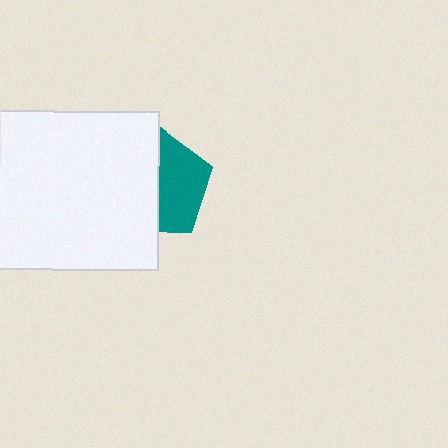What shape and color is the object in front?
The object in front is a white rectangle.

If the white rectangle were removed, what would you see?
You would see the complete teal pentagon.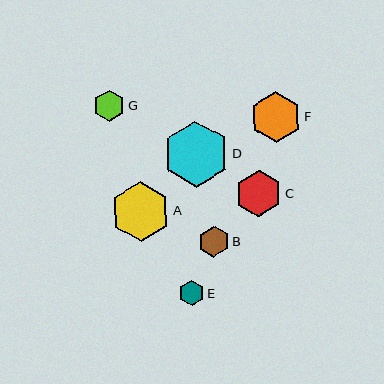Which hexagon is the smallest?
Hexagon E is the smallest with a size of approximately 25 pixels.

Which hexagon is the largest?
Hexagon D is the largest with a size of approximately 66 pixels.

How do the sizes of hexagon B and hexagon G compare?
Hexagon B and hexagon G are approximately the same size.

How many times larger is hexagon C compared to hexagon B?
Hexagon C is approximately 1.5 times the size of hexagon B.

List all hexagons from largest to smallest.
From largest to smallest: D, A, F, C, B, G, E.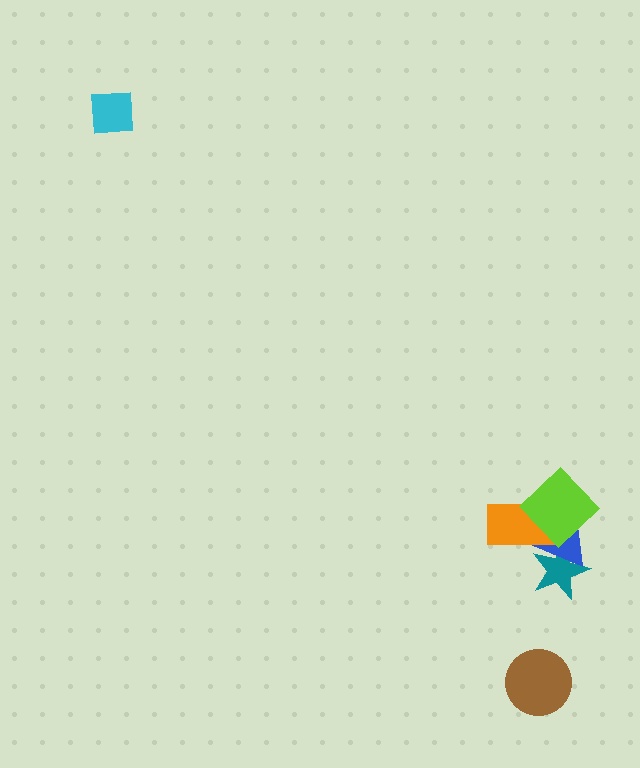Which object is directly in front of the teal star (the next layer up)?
The blue triangle is directly in front of the teal star.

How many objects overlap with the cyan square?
0 objects overlap with the cyan square.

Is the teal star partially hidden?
Yes, it is partially covered by another shape.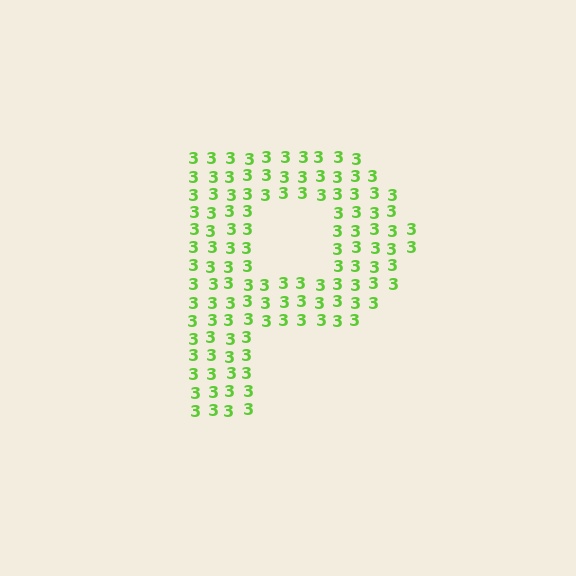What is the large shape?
The large shape is the letter P.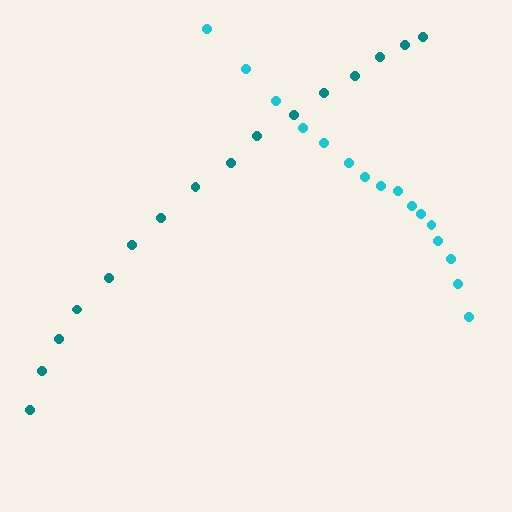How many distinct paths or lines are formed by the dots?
There are 2 distinct paths.